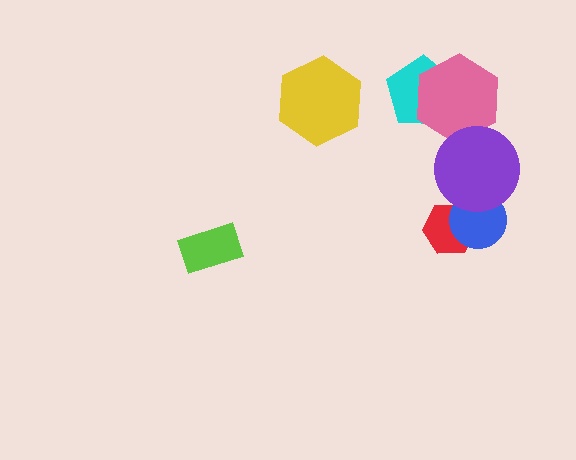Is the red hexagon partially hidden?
Yes, it is partially covered by another shape.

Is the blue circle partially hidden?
Yes, it is partially covered by another shape.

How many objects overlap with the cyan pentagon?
1 object overlaps with the cyan pentagon.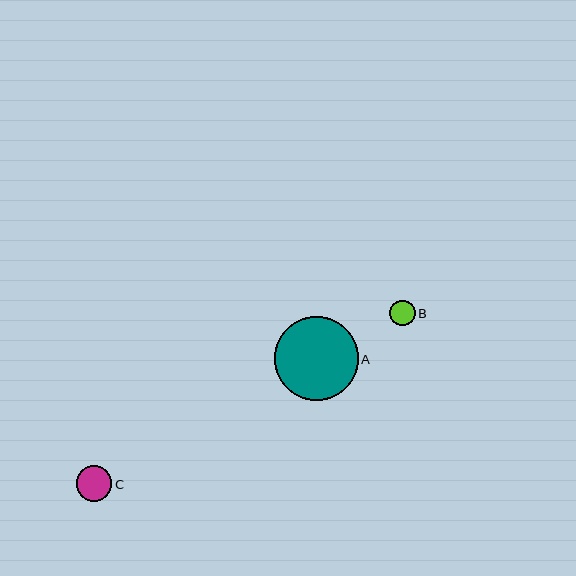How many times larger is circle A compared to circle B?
Circle A is approximately 3.3 times the size of circle B.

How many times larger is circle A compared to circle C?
Circle A is approximately 2.4 times the size of circle C.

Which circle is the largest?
Circle A is the largest with a size of approximately 84 pixels.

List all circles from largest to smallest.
From largest to smallest: A, C, B.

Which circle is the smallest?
Circle B is the smallest with a size of approximately 25 pixels.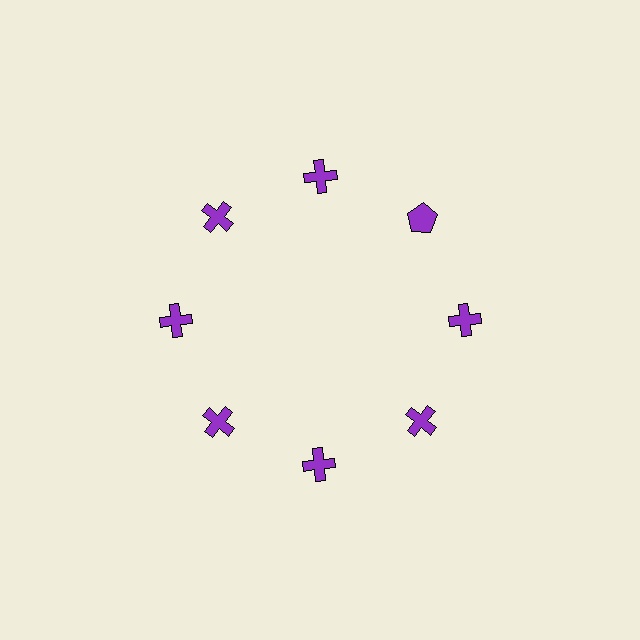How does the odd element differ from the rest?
It has a different shape: pentagon instead of cross.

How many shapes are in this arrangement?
There are 8 shapes arranged in a ring pattern.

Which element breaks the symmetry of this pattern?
The purple pentagon at roughly the 2 o'clock position breaks the symmetry. All other shapes are purple crosses.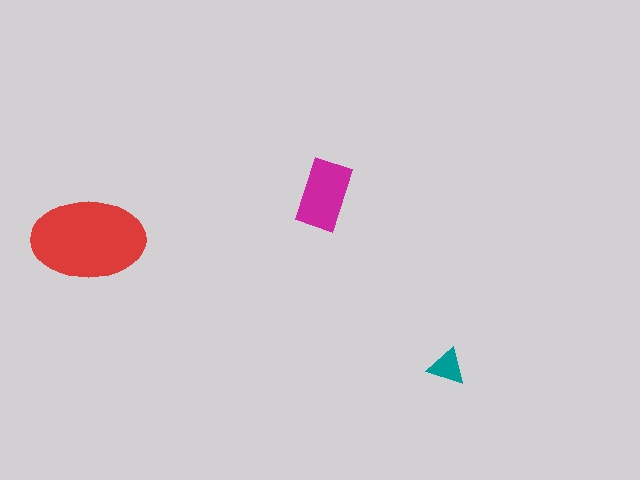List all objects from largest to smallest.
The red ellipse, the magenta rectangle, the teal triangle.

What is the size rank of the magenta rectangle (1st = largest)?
2nd.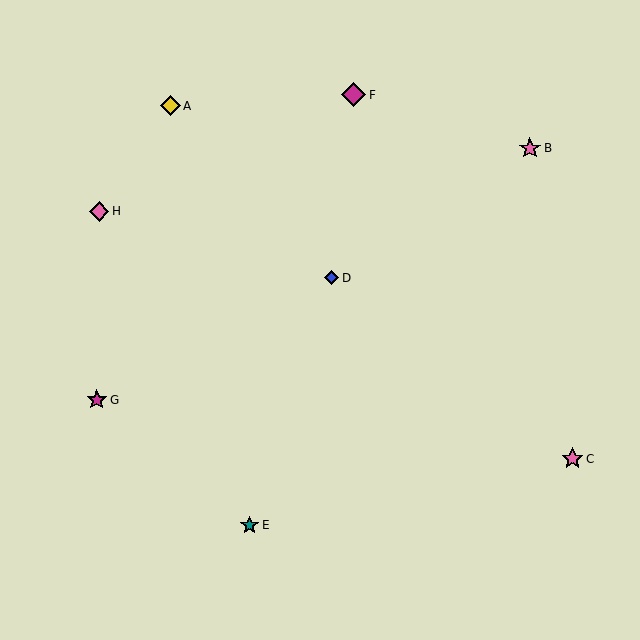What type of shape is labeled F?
Shape F is a magenta diamond.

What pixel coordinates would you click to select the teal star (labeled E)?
Click at (250, 525) to select the teal star E.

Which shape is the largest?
The magenta diamond (labeled F) is the largest.